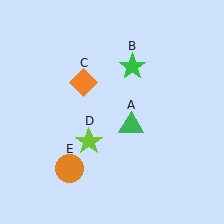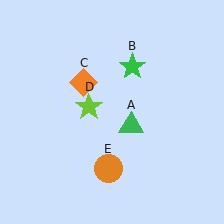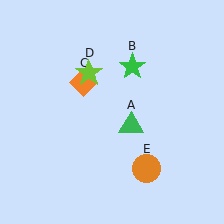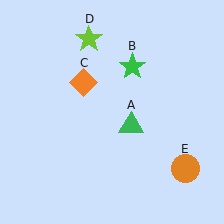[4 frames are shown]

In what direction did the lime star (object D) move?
The lime star (object D) moved up.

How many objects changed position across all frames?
2 objects changed position: lime star (object D), orange circle (object E).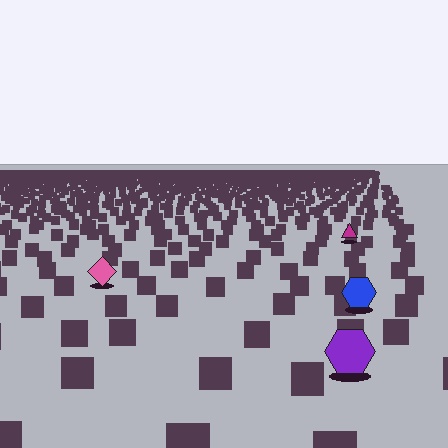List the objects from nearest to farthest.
From nearest to farthest: the purple hexagon, the blue hexagon, the pink diamond, the magenta triangle.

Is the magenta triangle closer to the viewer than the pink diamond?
No. The pink diamond is closer — you can tell from the texture gradient: the ground texture is coarser near it.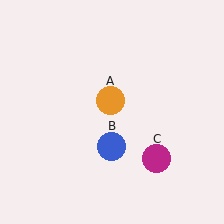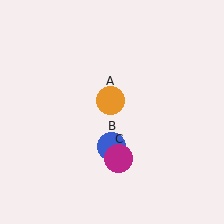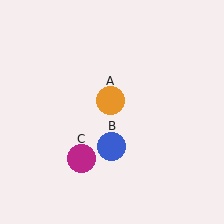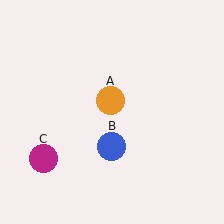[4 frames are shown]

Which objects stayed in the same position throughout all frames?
Orange circle (object A) and blue circle (object B) remained stationary.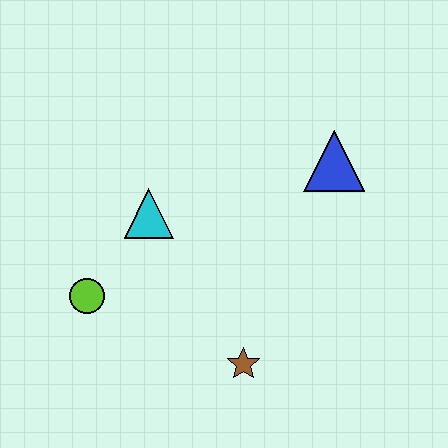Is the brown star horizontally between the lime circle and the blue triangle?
Yes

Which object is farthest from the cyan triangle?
The blue triangle is farthest from the cyan triangle.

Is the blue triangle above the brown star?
Yes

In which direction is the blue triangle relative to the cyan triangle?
The blue triangle is to the right of the cyan triangle.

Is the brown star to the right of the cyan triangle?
Yes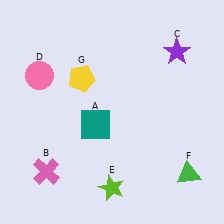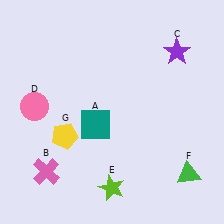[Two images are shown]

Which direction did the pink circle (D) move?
The pink circle (D) moved down.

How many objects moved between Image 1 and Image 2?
2 objects moved between the two images.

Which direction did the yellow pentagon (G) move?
The yellow pentagon (G) moved down.